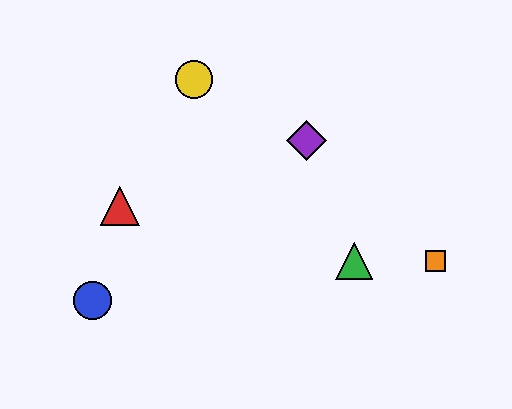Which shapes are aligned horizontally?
The green triangle, the orange square are aligned horizontally.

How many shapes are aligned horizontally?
2 shapes (the green triangle, the orange square) are aligned horizontally.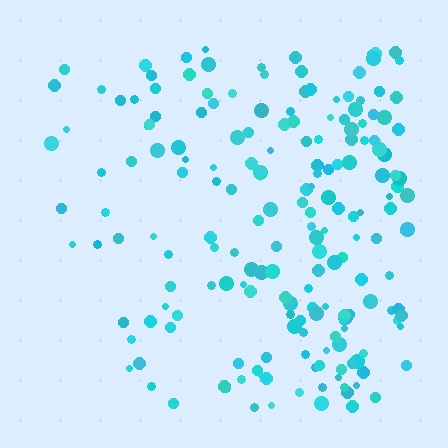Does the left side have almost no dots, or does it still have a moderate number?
Still a moderate number, just noticeably fewer than the right.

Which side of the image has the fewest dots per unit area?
The left.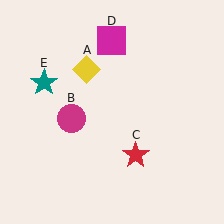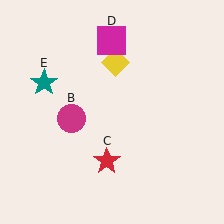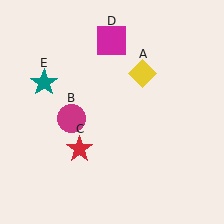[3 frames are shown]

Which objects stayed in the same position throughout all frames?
Magenta circle (object B) and magenta square (object D) and teal star (object E) remained stationary.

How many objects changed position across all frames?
2 objects changed position: yellow diamond (object A), red star (object C).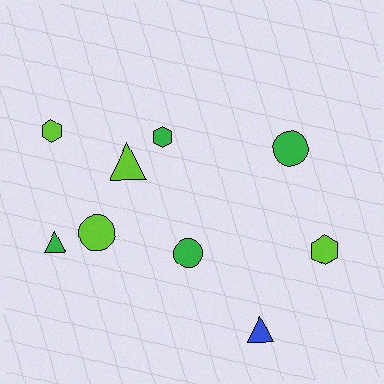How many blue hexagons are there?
There are no blue hexagons.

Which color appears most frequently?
Green, with 4 objects.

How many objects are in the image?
There are 9 objects.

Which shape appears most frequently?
Triangle, with 3 objects.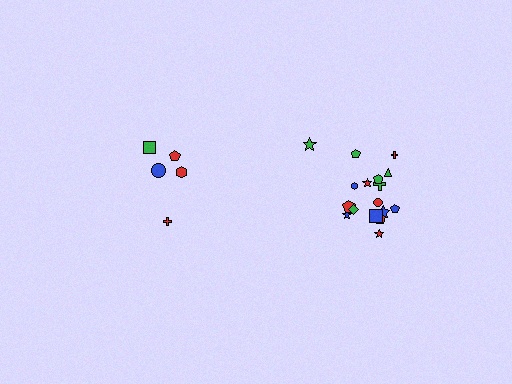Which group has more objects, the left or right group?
The right group.